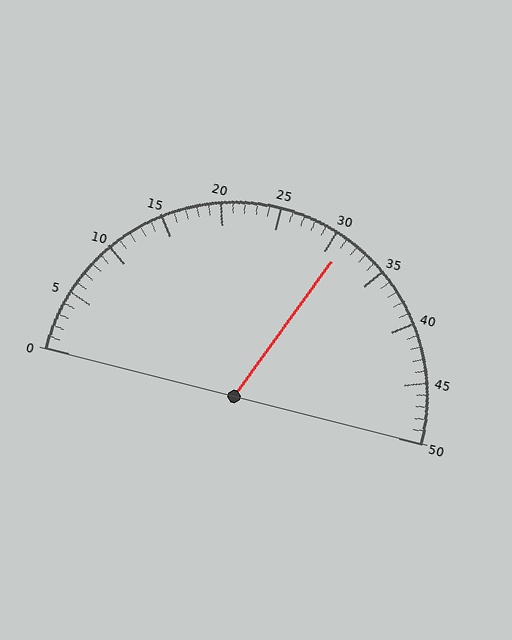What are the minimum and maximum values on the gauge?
The gauge ranges from 0 to 50.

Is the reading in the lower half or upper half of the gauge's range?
The reading is in the upper half of the range (0 to 50).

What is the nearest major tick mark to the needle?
The nearest major tick mark is 30.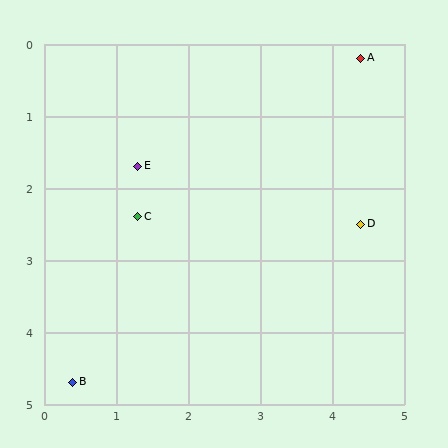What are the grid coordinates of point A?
Point A is at approximately (4.4, 0.2).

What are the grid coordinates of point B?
Point B is at approximately (0.4, 4.7).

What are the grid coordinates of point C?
Point C is at approximately (1.3, 2.4).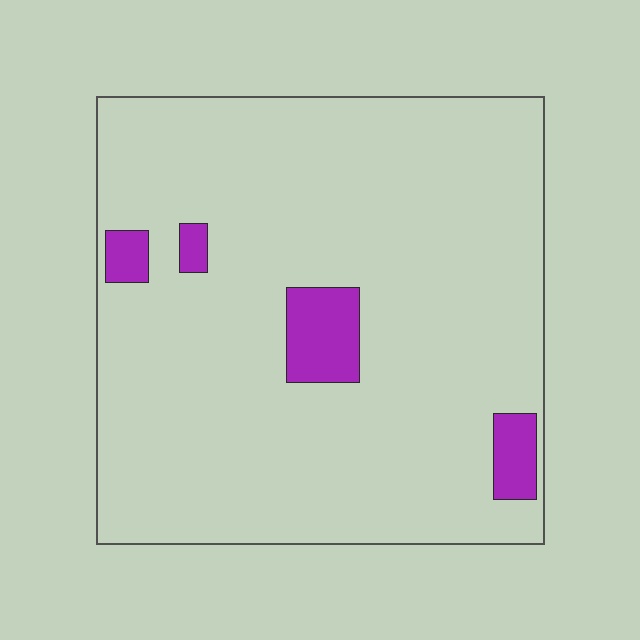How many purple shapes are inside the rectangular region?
4.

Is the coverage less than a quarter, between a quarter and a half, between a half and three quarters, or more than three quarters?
Less than a quarter.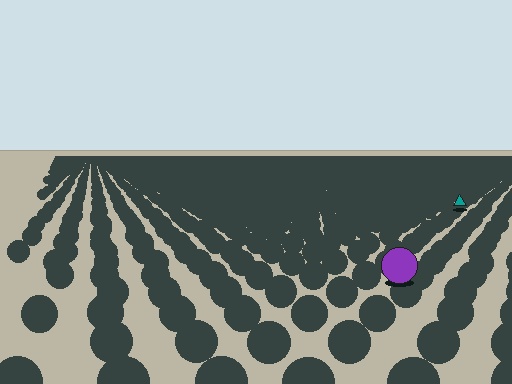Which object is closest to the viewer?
The purple circle is closest. The texture marks near it are larger and more spread out.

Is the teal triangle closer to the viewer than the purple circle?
No. The purple circle is closer — you can tell from the texture gradient: the ground texture is coarser near it.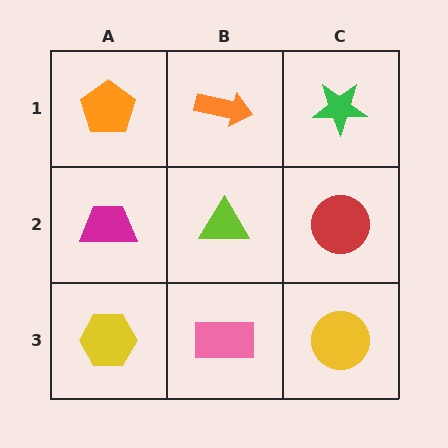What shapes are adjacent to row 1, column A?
A magenta trapezoid (row 2, column A), an orange arrow (row 1, column B).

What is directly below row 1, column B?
A lime triangle.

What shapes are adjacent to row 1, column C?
A red circle (row 2, column C), an orange arrow (row 1, column B).